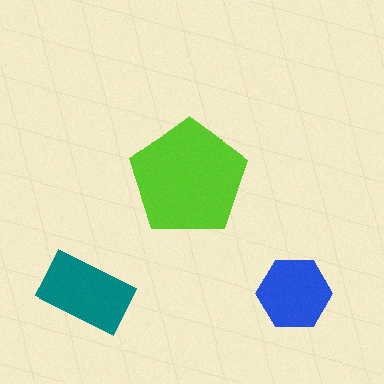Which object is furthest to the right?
The blue hexagon is rightmost.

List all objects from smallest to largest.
The blue hexagon, the teal rectangle, the lime pentagon.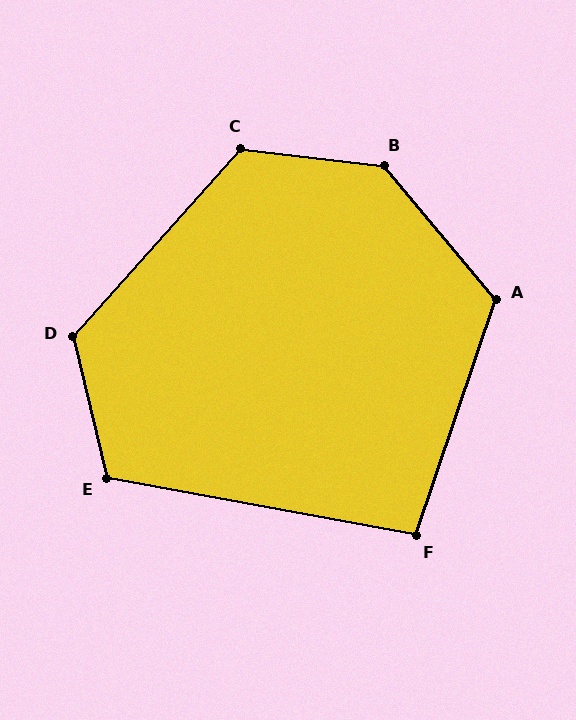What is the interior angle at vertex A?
Approximately 121 degrees (obtuse).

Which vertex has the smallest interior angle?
F, at approximately 98 degrees.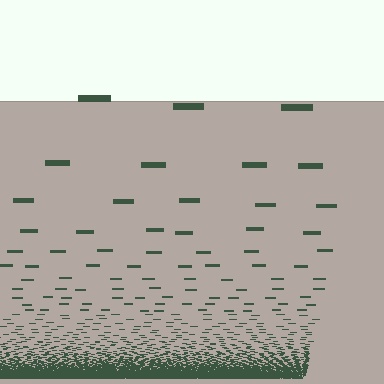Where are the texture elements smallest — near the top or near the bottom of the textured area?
Near the bottom.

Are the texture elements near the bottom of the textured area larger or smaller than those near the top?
Smaller. The gradient is inverted — elements near the bottom are smaller and denser.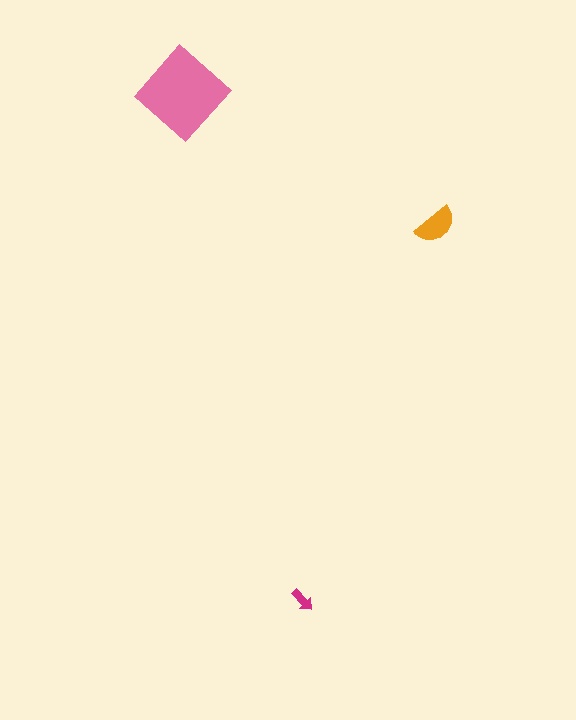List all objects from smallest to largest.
The magenta arrow, the orange semicircle, the pink diamond.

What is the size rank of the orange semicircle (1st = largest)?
2nd.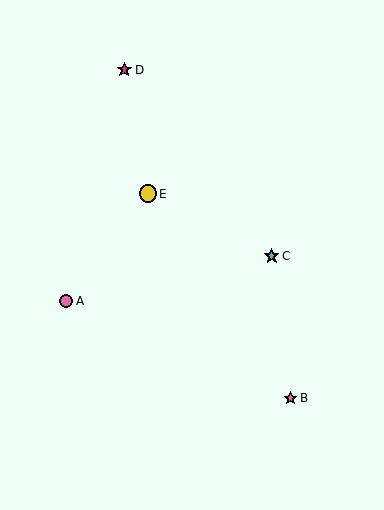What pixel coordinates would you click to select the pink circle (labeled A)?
Click at (66, 301) to select the pink circle A.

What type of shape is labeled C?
Shape C is a cyan star.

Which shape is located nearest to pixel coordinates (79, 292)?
The pink circle (labeled A) at (66, 301) is nearest to that location.